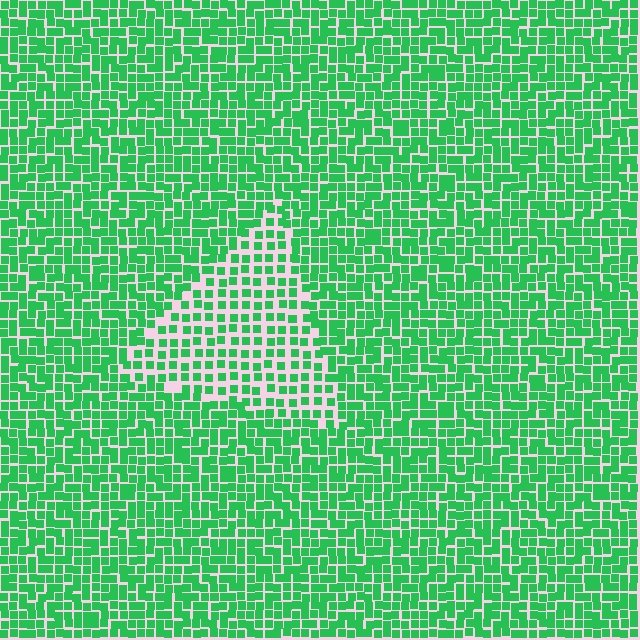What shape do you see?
I see a triangle.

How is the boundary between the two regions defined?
The boundary is defined by a change in element density (approximately 1.7x ratio). All elements are the same color, size, and shape.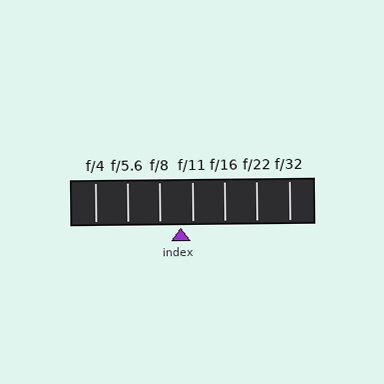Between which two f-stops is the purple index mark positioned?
The index mark is between f/8 and f/11.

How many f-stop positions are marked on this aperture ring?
There are 7 f-stop positions marked.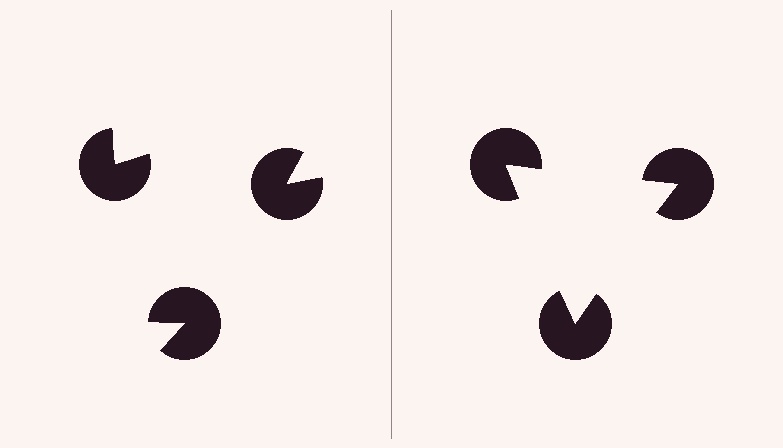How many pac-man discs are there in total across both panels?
6 — 3 on each side.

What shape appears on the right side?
An illusory triangle.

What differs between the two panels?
The pac-man discs are positioned identically on both sides; only the wedge orientations differ. On the right they align to a triangle; on the left they are misaligned.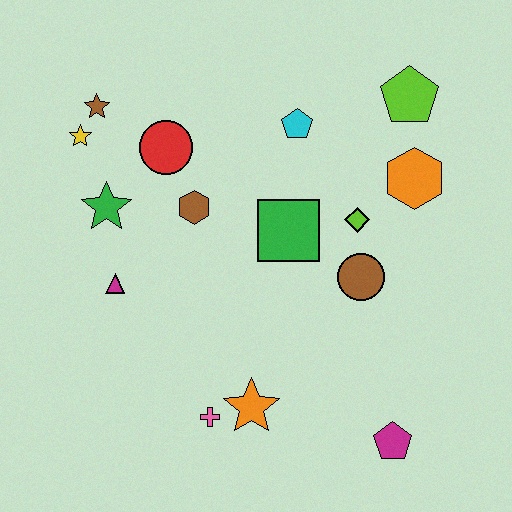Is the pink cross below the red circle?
Yes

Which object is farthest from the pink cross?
The lime pentagon is farthest from the pink cross.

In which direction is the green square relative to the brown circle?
The green square is to the left of the brown circle.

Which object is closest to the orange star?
The pink cross is closest to the orange star.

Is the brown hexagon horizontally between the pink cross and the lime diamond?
No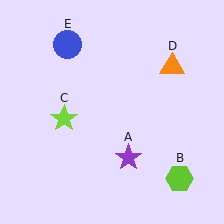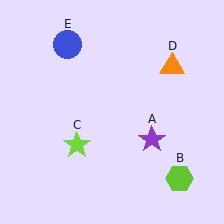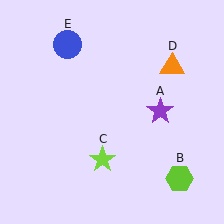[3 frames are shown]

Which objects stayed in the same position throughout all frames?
Lime hexagon (object B) and orange triangle (object D) and blue circle (object E) remained stationary.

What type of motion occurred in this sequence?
The purple star (object A), lime star (object C) rotated counterclockwise around the center of the scene.